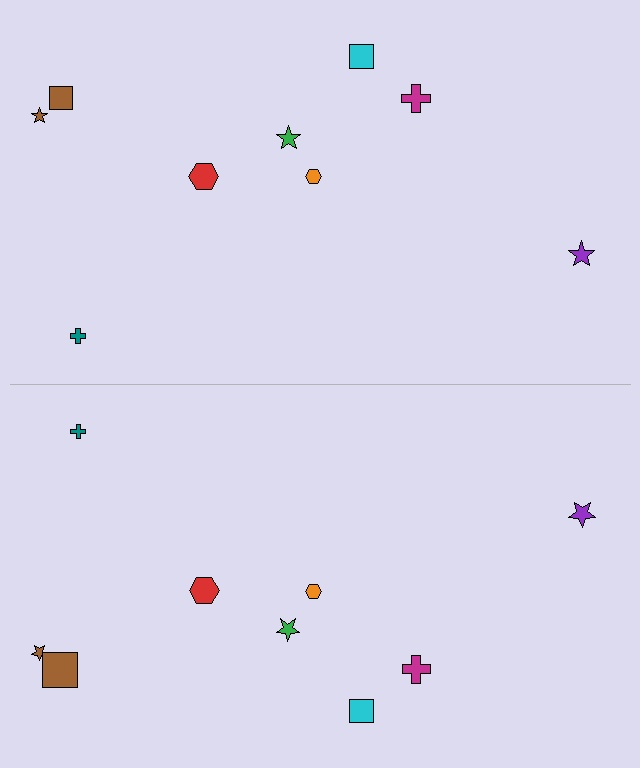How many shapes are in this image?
There are 18 shapes in this image.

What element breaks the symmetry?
The brown square on the bottom side has a different size than its mirror counterpart.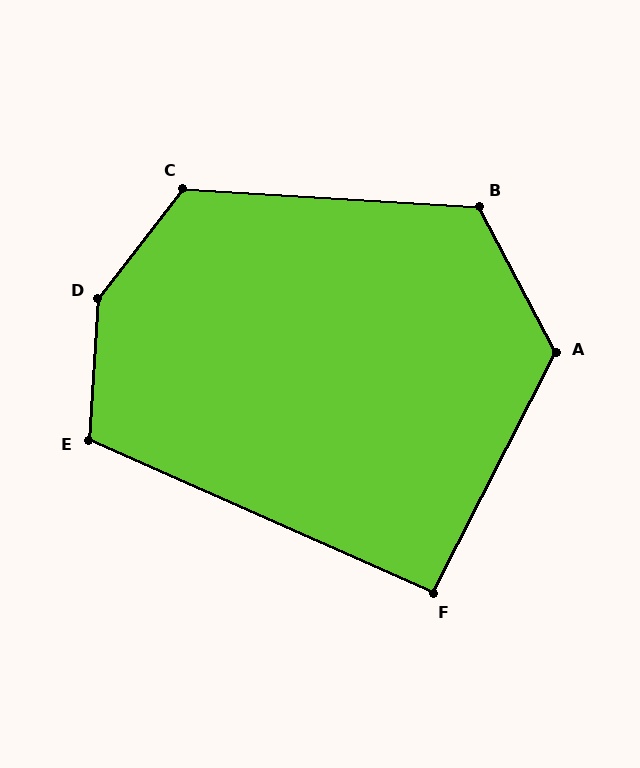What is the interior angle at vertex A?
Approximately 125 degrees (obtuse).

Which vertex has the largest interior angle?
D, at approximately 146 degrees.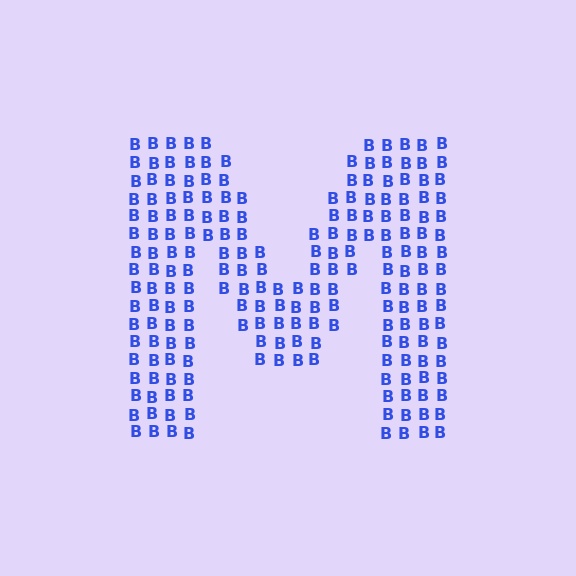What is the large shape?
The large shape is the letter M.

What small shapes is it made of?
It is made of small letter B's.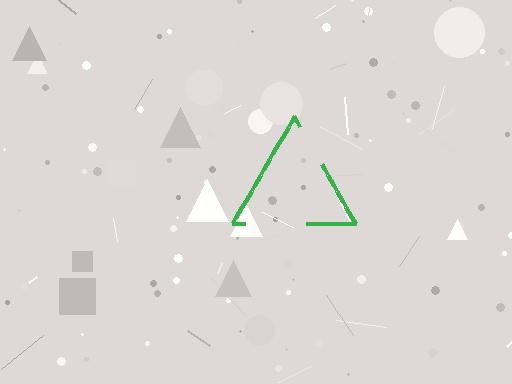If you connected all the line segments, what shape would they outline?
They would outline a triangle.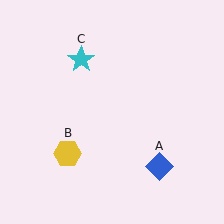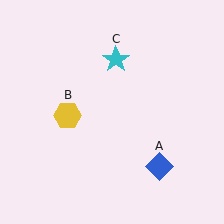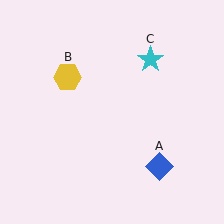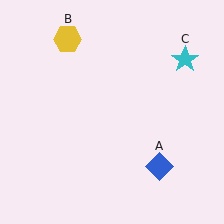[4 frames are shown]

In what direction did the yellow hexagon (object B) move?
The yellow hexagon (object B) moved up.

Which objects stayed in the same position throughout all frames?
Blue diamond (object A) remained stationary.